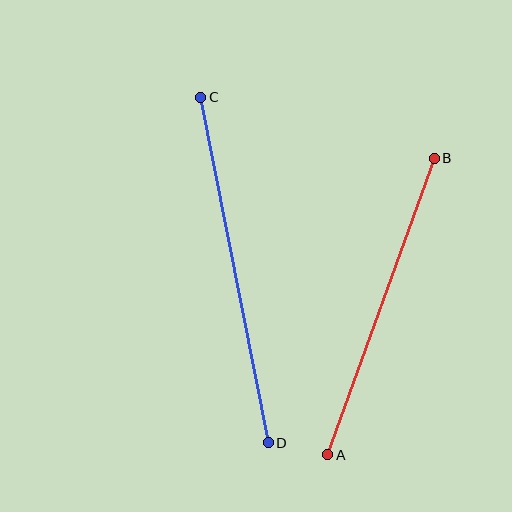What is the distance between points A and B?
The distance is approximately 315 pixels.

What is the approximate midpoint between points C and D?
The midpoint is at approximately (235, 270) pixels.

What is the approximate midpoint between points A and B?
The midpoint is at approximately (381, 307) pixels.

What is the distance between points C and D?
The distance is approximately 352 pixels.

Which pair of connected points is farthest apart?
Points C and D are farthest apart.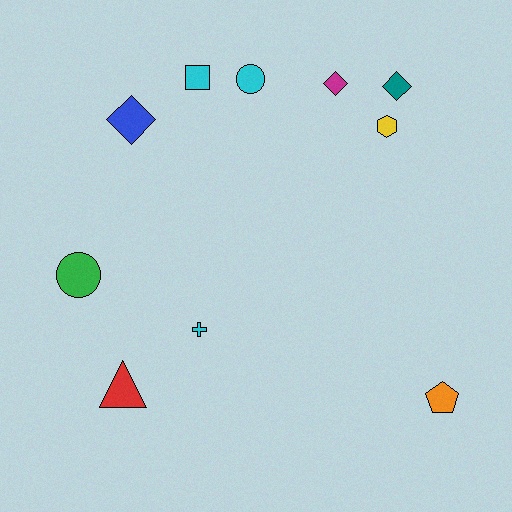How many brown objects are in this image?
There are no brown objects.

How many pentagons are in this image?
There is 1 pentagon.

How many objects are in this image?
There are 10 objects.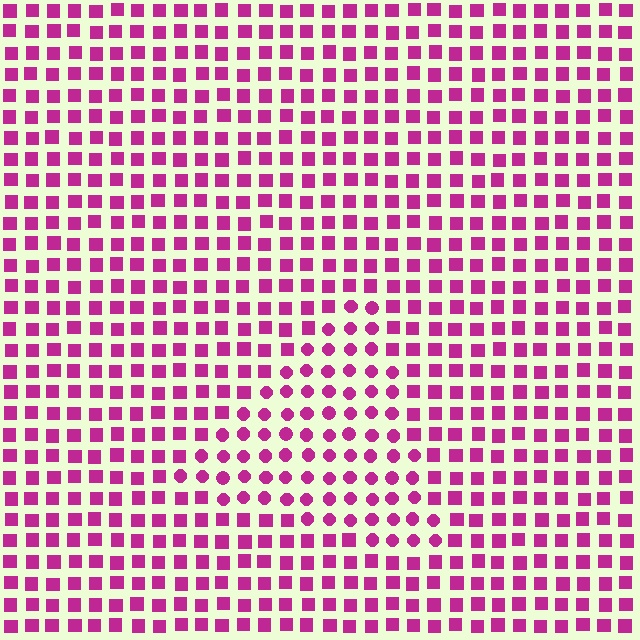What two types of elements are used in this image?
The image uses circles inside the triangle region and squares outside it.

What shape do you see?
I see a triangle.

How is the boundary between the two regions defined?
The boundary is defined by a change in element shape: circles inside vs. squares outside. All elements share the same color and spacing.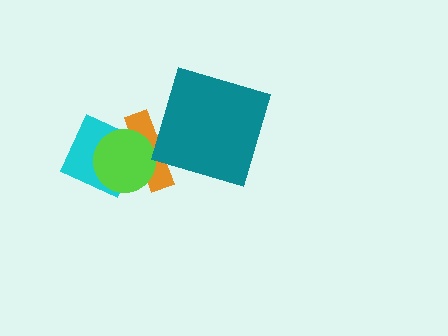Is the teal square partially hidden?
No, no other shape covers it.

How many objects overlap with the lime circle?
2 objects overlap with the lime circle.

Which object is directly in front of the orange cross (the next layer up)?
The cyan diamond is directly in front of the orange cross.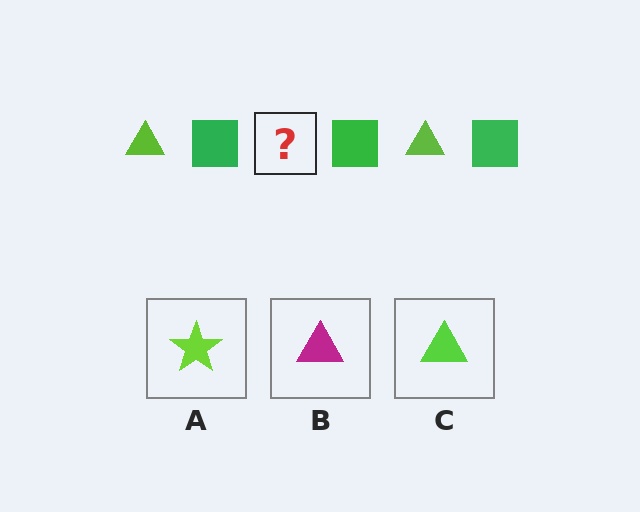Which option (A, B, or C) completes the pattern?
C.